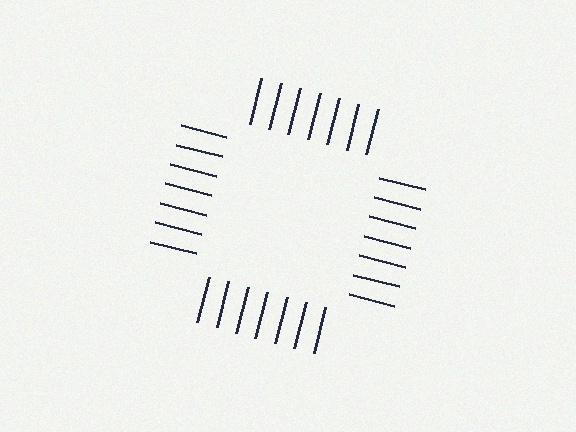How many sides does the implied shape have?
4 sides — the line-ends trace a square.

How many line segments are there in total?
28 — 7 along each of the 4 edges.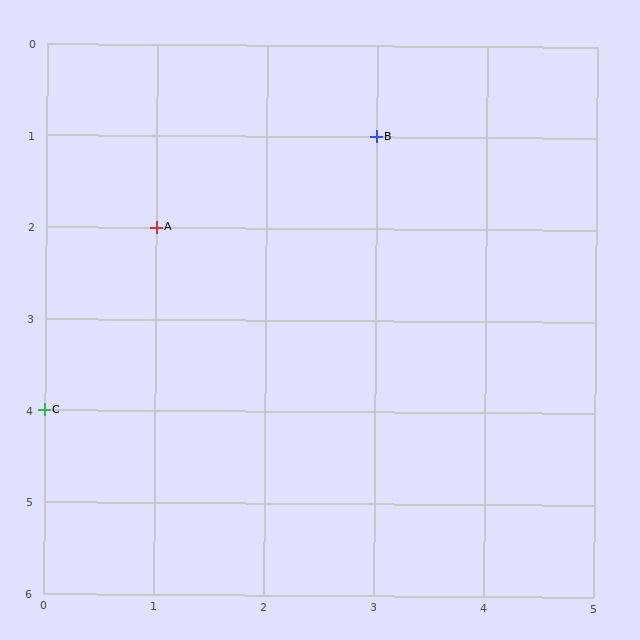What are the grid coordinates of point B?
Point B is at grid coordinates (3, 1).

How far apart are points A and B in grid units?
Points A and B are 2 columns and 1 row apart (about 2.2 grid units diagonally).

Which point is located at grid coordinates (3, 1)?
Point B is at (3, 1).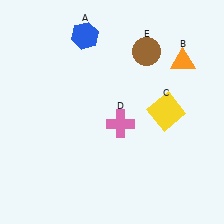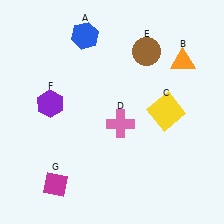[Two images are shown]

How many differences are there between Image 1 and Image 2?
There are 2 differences between the two images.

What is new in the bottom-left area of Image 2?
A magenta diamond (G) was added in the bottom-left area of Image 2.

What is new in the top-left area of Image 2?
A purple hexagon (F) was added in the top-left area of Image 2.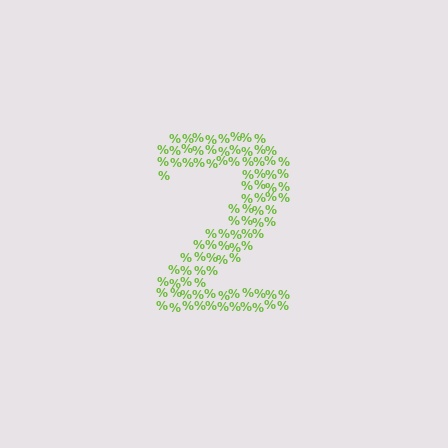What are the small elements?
The small elements are percent signs.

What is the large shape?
The large shape is the digit 2.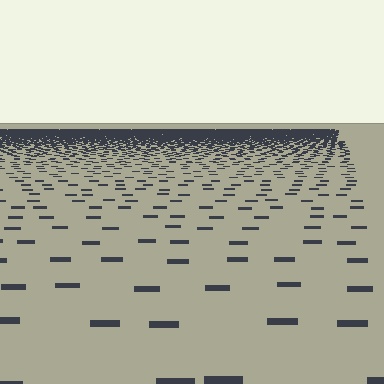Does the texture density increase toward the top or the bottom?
Density increases toward the top.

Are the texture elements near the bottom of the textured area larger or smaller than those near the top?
Larger. Near the bottom, elements are closer to the viewer and appear at a bigger on-screen size.